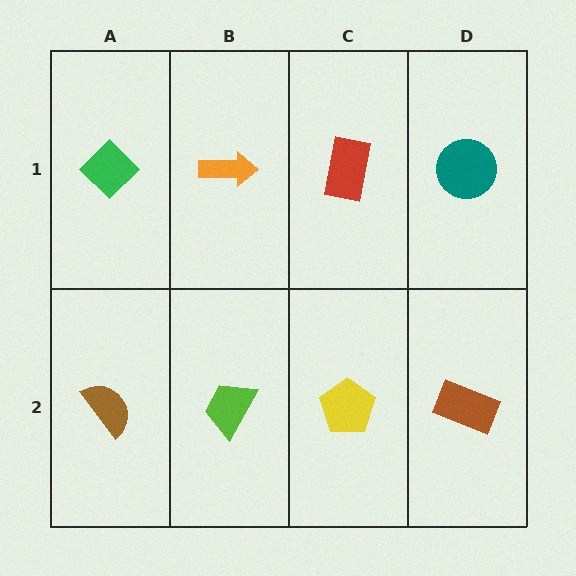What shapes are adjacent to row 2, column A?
A green diamond (row 1, column A), a lime trapezoid (row 2, column B).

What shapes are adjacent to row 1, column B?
A lime trapezoid (row 2, column B), a green diamond (row 1, column A), a red rectangle (row 1, column C).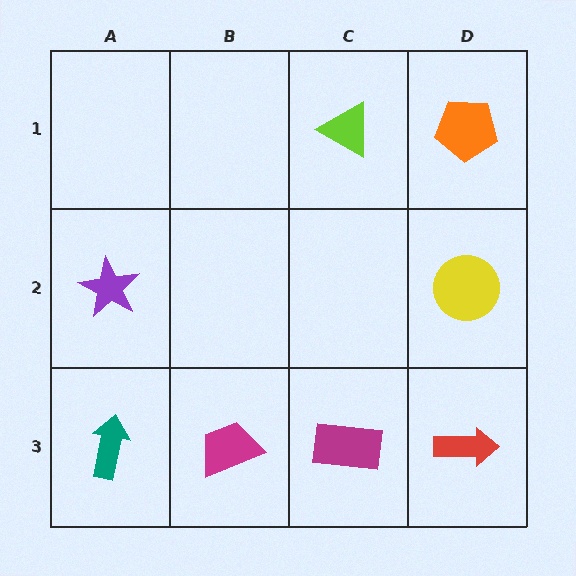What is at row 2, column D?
A yellow circle.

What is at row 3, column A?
A teal arrow.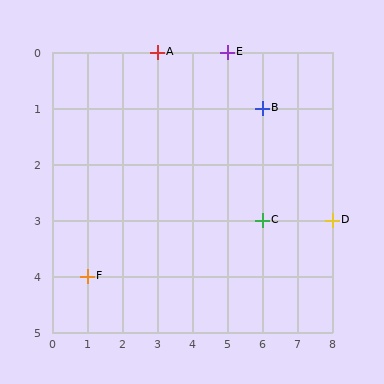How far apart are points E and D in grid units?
Points E and D are 3 columns and 3 rows apart (about 4.2 grid units diagonally).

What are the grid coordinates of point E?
Point E is at grid coordinates (5, 0).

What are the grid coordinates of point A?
Point A is at grid coordinates (3, 0).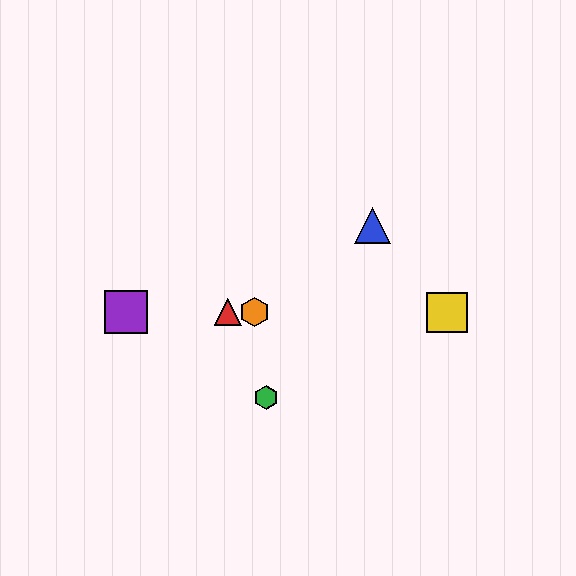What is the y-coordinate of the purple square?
The purple square is at y≈312.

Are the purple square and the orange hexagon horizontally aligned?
Yes, both are at y≈312.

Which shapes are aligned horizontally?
The red triangle, the yellow square, the purple square, the orange hexagon are aligned horizontally.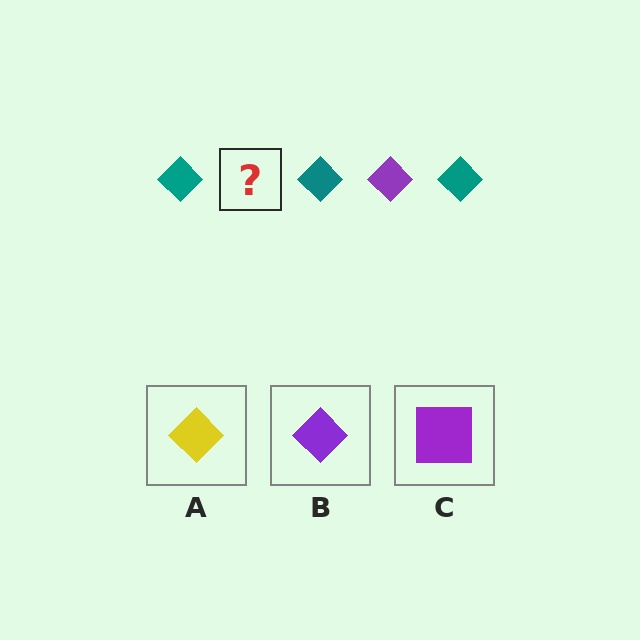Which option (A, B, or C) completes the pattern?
B.